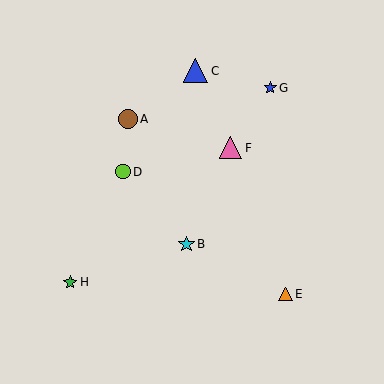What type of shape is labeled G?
Shape G is a blue star.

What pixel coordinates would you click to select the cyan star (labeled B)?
Click at (186, 244) to select the cyan star B.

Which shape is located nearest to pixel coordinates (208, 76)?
The blue triangle (labeled C) at (195, 71) is nearest to that location.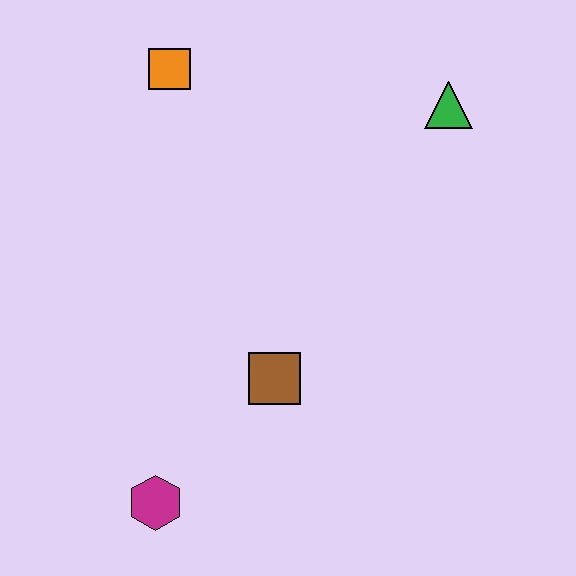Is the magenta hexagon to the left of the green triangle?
Yes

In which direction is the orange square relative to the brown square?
The orange square is above the brown square.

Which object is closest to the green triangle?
The orange square is closest to the green triangle.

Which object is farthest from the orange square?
The magenta hexagon is farthest from the orange square.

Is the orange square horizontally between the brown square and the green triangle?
No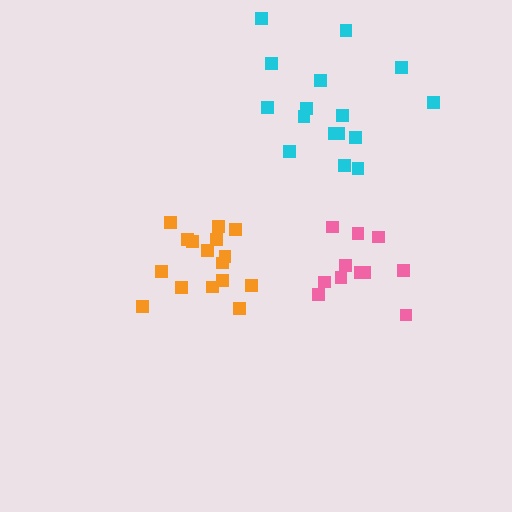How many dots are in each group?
Group 1: 16 dots, Group 2: 11 dots, Group 3: 16 dots (43 total).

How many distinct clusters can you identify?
There are 3 distinct clusters.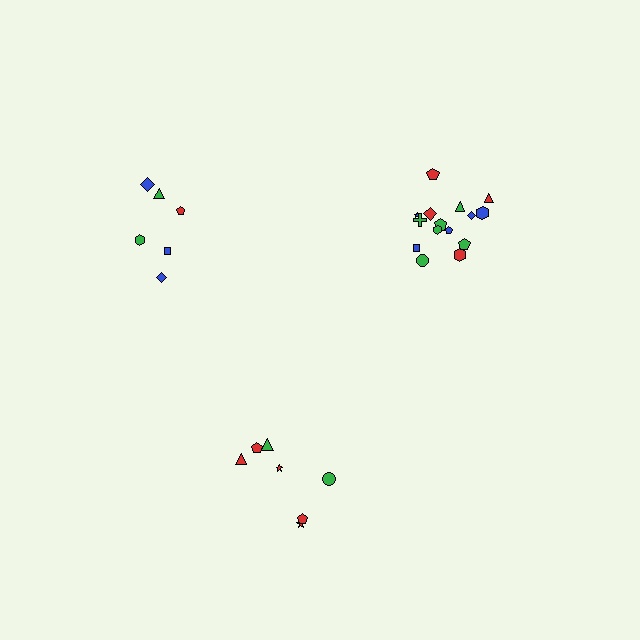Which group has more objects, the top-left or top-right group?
The top-right group.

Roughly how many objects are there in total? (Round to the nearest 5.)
Roughly 30 objects in total.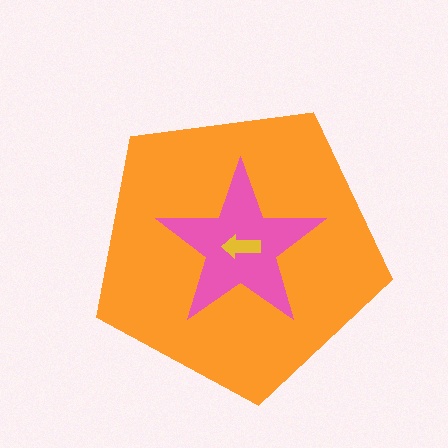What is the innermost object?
The yellow arrow.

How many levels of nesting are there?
3.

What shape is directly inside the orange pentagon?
The pink star.